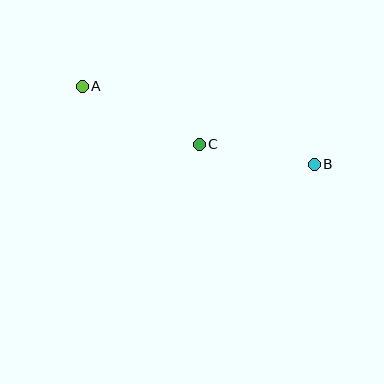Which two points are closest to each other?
Points B and C are closest to each other.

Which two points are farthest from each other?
Points A and B are farthest from each other.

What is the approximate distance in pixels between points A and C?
The distance between A and C is approximately 131 pixels.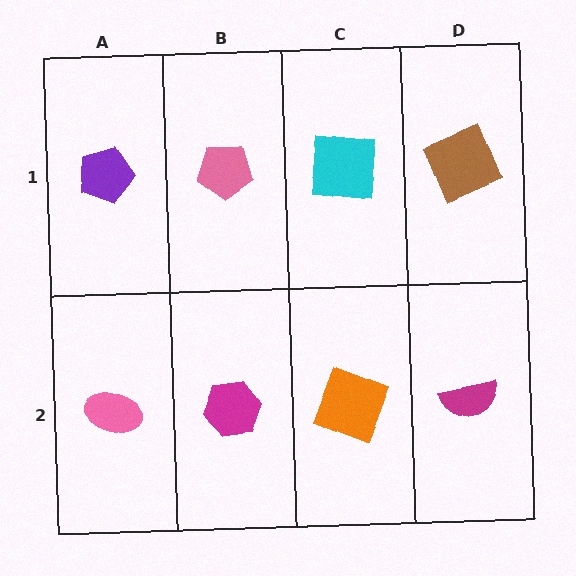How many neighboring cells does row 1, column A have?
2.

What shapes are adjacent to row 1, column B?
A magenta hexagon (row 2, column B), a purple pentagon (row 1, column A), a cyan square (row 1, column C).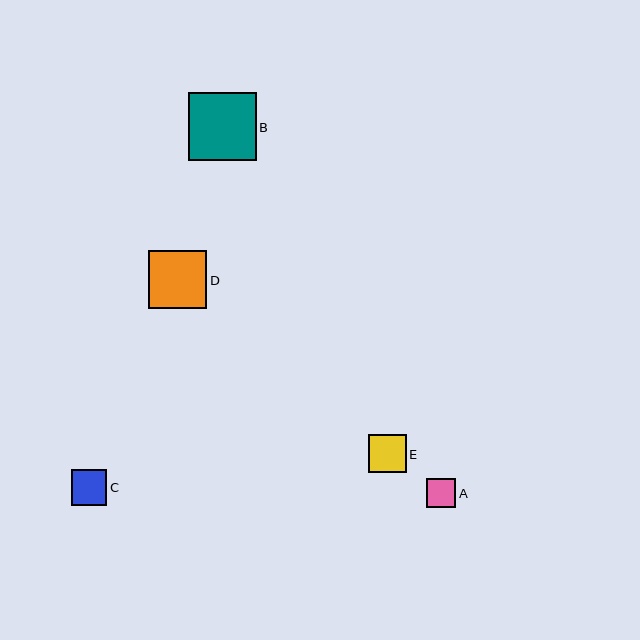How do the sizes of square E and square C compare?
Square E and square C are approximately the same size.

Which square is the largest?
Square B is the largest with a size of approximately 68 pixels.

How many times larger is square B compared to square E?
Square B is approximately 1.8 times the size of square E.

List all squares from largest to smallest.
From largest to smallest: B, D, E, C, A.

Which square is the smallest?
Square A is the smallest with a size of approximately 29 pixels.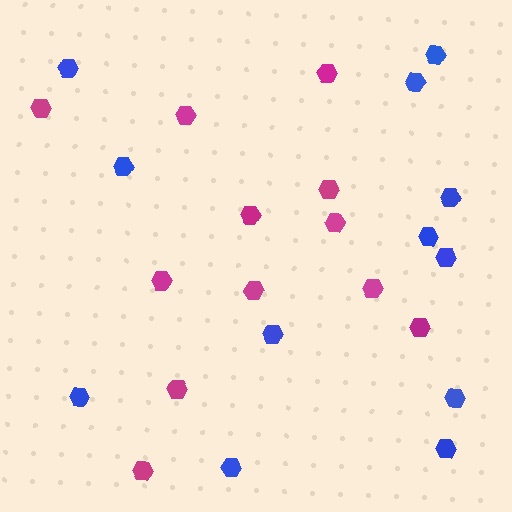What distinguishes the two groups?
There are 2 groups: one group of blue hexagons (12) and one group of magenta hexagons (12).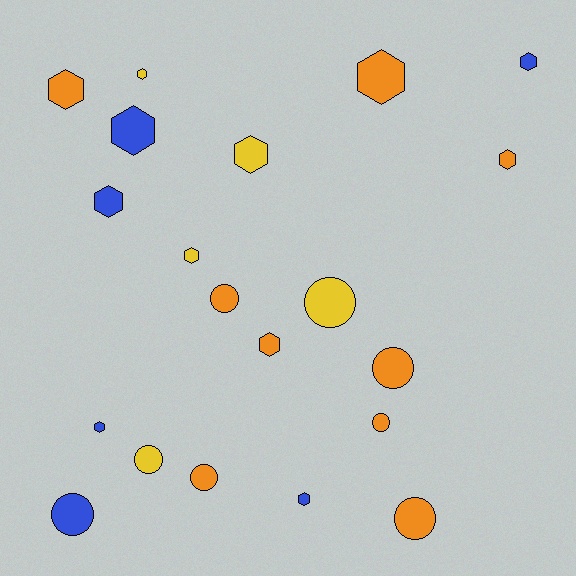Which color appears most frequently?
Orange, with 9 objects.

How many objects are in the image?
There are 20 objects.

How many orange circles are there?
There are 5 orange circles.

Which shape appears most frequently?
Hexagon, with 12 objects.